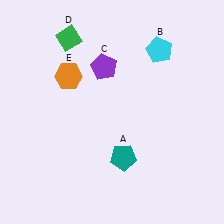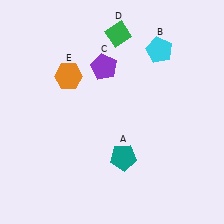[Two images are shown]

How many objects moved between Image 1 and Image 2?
1 object moved between the two images.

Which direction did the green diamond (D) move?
The green diamond (D) moved right.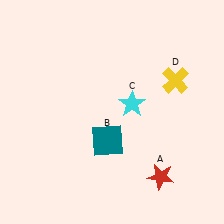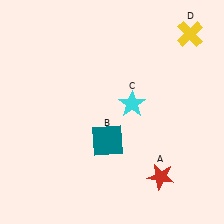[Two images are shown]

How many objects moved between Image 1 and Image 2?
1 object moved between the two images.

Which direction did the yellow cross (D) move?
The yellow cross (D) moved up.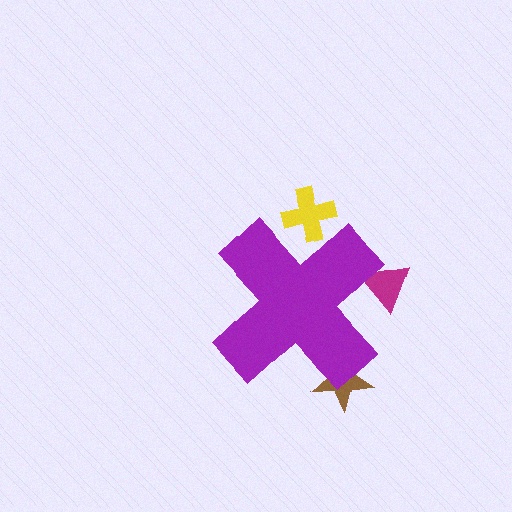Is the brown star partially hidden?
Yes, the brown star is partially hidden behind the purple cross.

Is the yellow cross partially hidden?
Yes, the yellow cross is partially hidden behind the purple cross.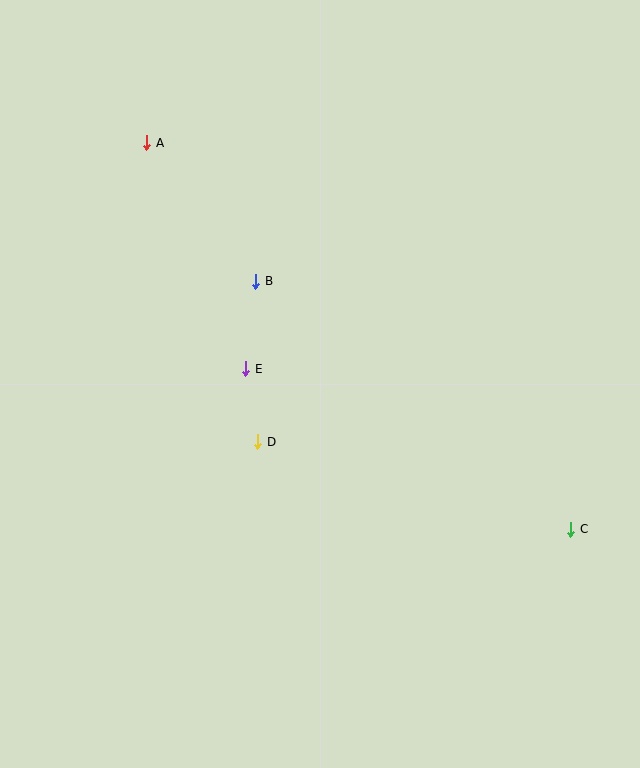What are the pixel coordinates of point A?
Point A is at (147, 143).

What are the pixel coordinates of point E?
Point E is at (246, 369).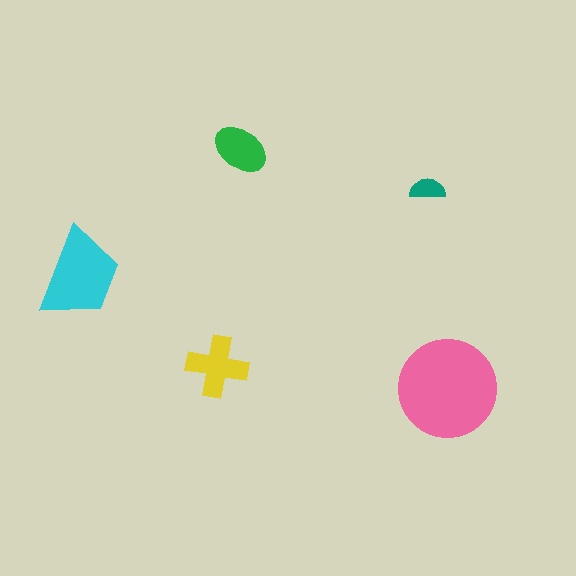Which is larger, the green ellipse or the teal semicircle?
The green ellipse.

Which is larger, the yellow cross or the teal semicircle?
The yellow cross.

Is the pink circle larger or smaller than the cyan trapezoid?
Larger.